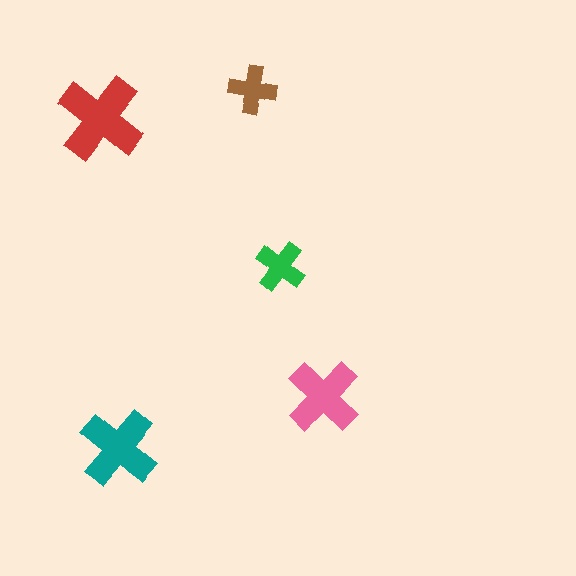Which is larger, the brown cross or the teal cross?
The teal one.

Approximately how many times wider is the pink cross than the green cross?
About 1.5 times wider.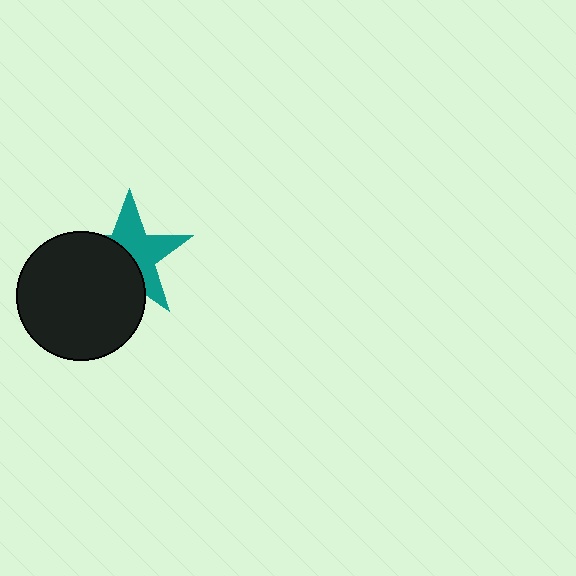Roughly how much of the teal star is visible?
About half of it is visible (roughly 53%).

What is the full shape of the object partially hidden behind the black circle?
The partially hidden object is a teal star.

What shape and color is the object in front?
The object in front is a black circle.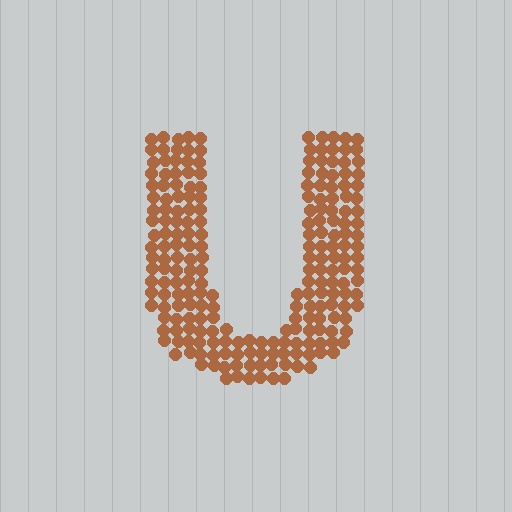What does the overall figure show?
The overall figure shows the letter U.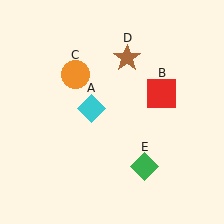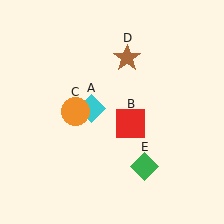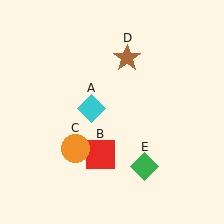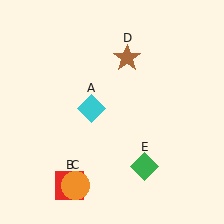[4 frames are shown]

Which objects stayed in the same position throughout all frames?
Cyan diamond (object A) and brown star (object D) and green diamond (object E) remained stationary.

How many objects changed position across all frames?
2 objects changed position: red square (object B), orange circle (object C).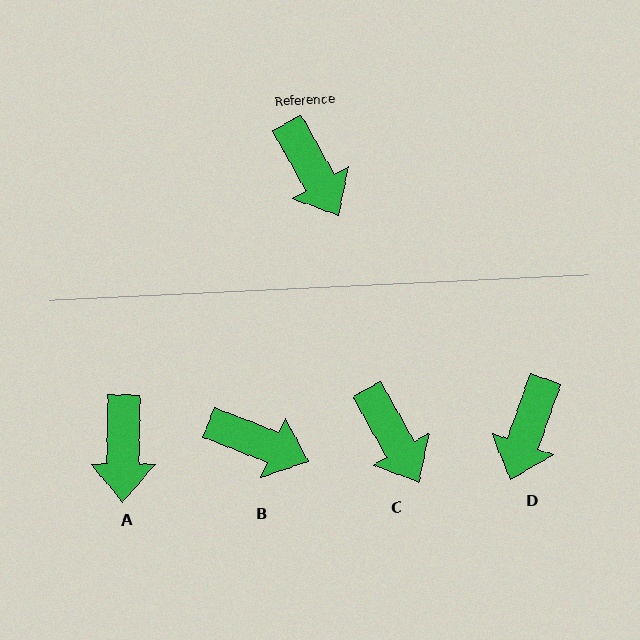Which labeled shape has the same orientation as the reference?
C.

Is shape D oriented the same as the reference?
No, it is off by about 48 degrees.